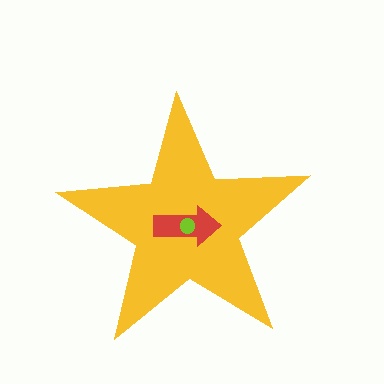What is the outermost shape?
The yellow star.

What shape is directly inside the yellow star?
The red arrow.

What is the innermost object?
The lime circle.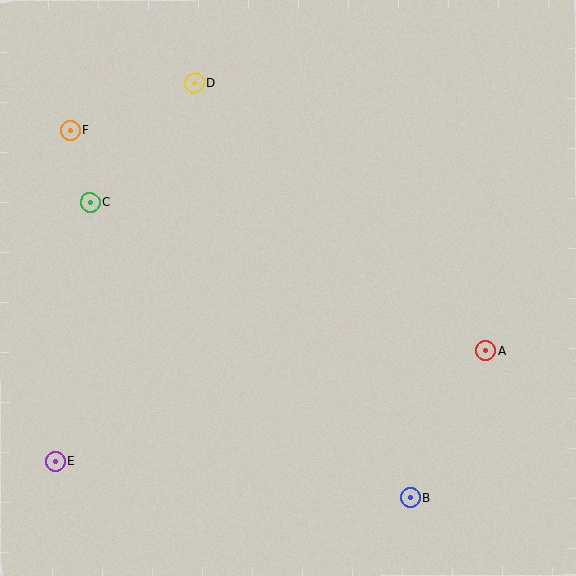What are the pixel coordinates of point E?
Point E is at (55, 462).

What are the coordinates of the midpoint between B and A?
The midpoint between B and A is at (448, 424).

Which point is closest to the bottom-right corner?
Point B is closest to the bottom-right corner.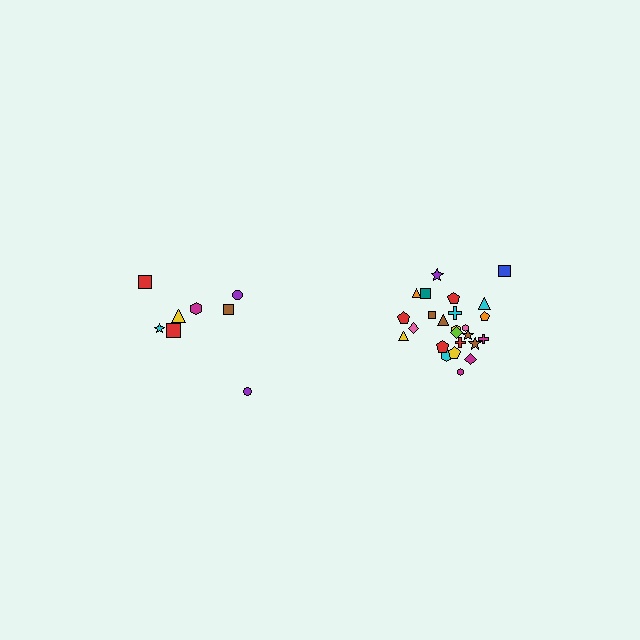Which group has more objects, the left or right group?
The right group.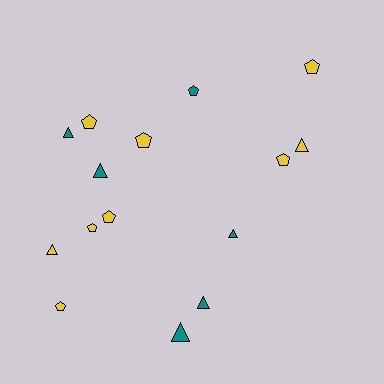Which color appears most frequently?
Yellow, with 9 objects.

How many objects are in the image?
There are 15 objects.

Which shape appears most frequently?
Pentagon, with 8 objects.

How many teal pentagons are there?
There is 1 teal pentagon.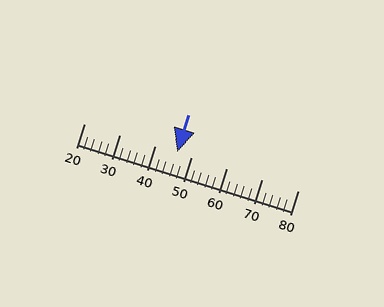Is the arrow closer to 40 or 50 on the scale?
The arrow is closer to 50.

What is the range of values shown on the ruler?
The ruler shows values from 20 to 80.